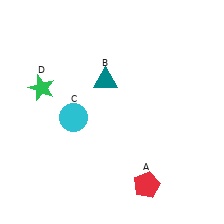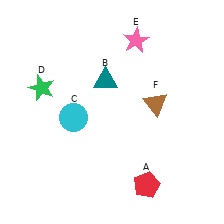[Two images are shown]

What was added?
A pink star (E), a brown triangle (F) were added in Image 2.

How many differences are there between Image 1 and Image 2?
There are 2 differences between the two images.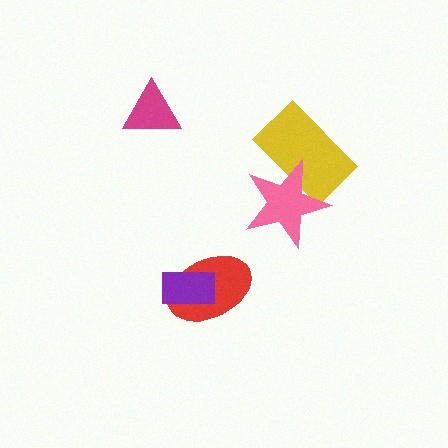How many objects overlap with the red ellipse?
1 object overlaps with the red ellipse.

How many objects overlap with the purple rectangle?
1 object overlaps with the purple rectangle.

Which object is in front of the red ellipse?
The purple rectangle is in front of the red ellipse.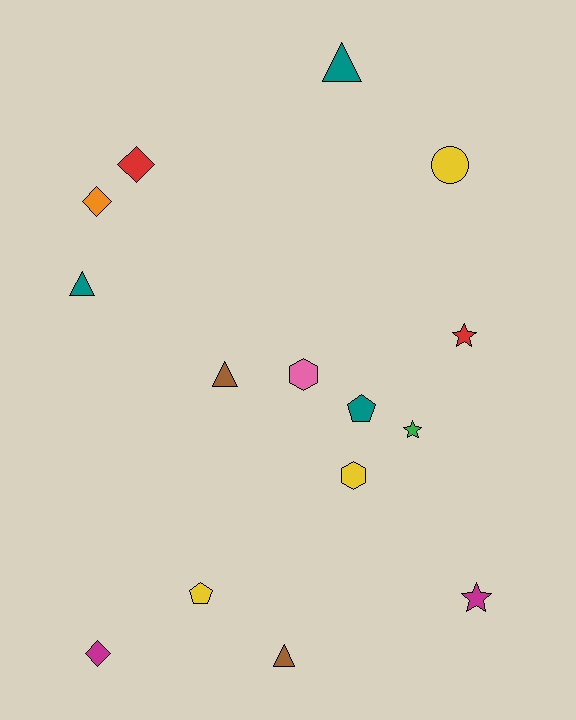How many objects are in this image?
There are 15 objects.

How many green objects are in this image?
There is 1 green object.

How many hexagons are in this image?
There are 2 hexagons.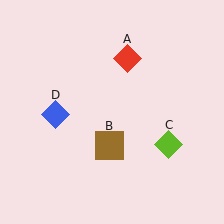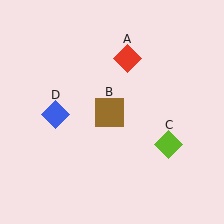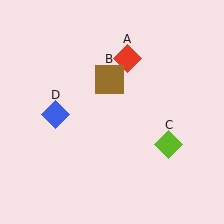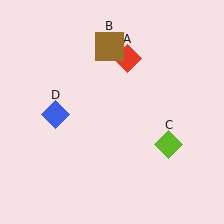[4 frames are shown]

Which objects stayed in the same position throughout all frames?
Red diamond (object A) and lime diamond (object C) and blue diamond (object D) remained stationary.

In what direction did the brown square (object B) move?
The brown square (object B) moved up.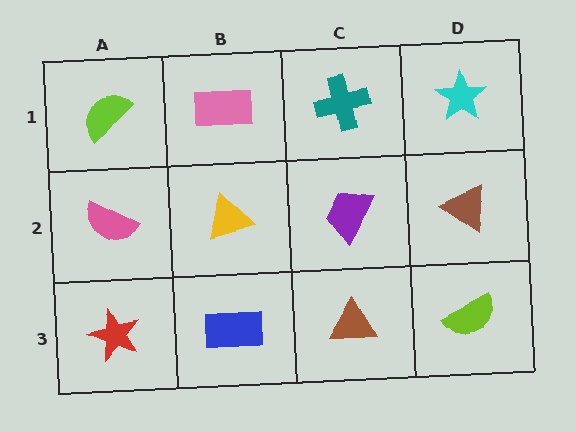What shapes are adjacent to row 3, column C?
A purple trapezoid (row 2, column C), a blue rectangle (row 3, column B), a lime semicircle (row 3, column D).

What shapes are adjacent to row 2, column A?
A lime semicircle (row 1, column A), a red star (row 3, column A), a yellow triangle (row 2, column B).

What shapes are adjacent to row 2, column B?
A pink rectangle (row 1, column B), a blue rectangle (row 3, column B), a pink semicircle (row 2, column A), a purple trapezoid (row 2, column C).